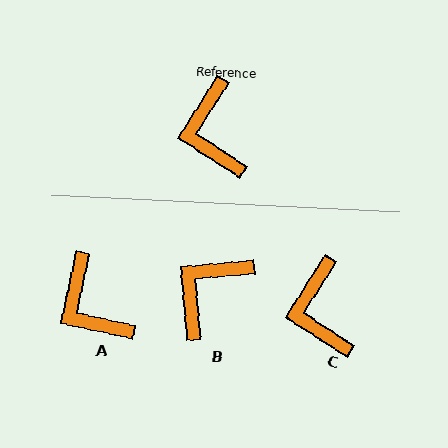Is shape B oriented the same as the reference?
No, it is off by about 52 degrees.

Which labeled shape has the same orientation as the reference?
C.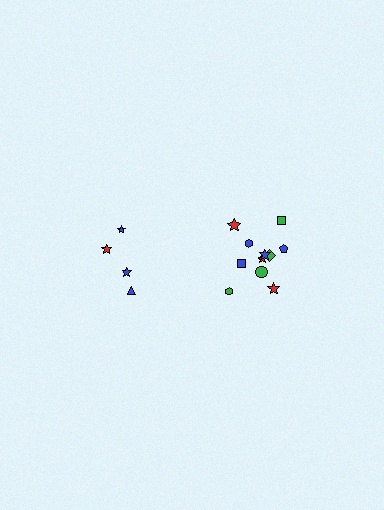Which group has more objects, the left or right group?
The right group.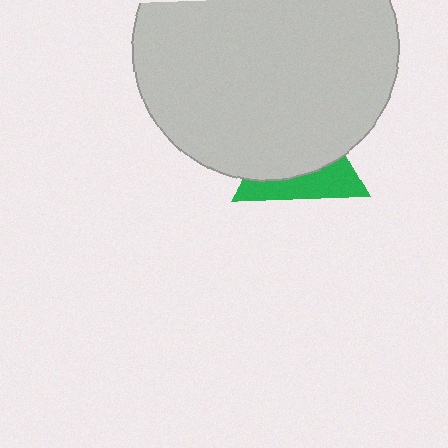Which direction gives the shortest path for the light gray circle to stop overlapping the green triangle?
Moving up gives the shortest separation.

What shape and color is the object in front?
The object in front is a light gray circle.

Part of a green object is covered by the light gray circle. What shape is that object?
It is a triangle.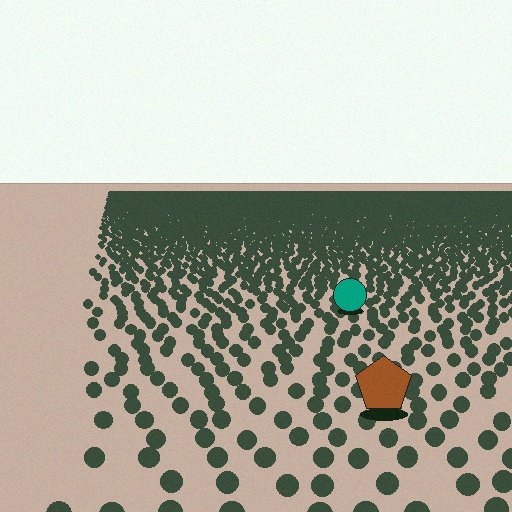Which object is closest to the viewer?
The brown pentagon is closest. The texture marks near it are larger and more spread out.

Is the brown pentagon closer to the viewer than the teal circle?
Yes. The brown pentagon is closer — you can tell from the texture gradient: the ground texture is coarser near it.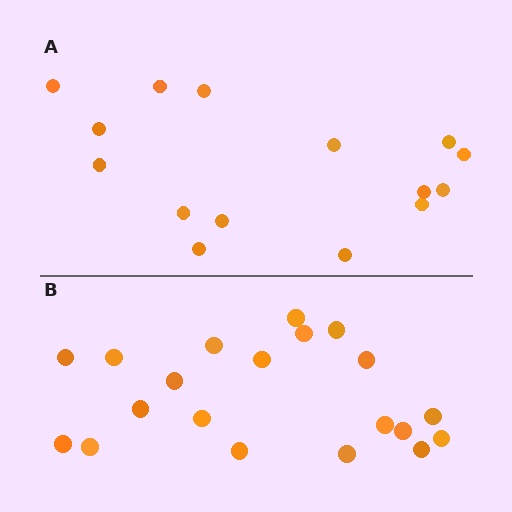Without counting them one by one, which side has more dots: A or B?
Region B (the bottom region) has more dots.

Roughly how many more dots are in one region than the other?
Region B has about 5 more dots than region A.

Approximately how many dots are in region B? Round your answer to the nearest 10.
About 20 dots.